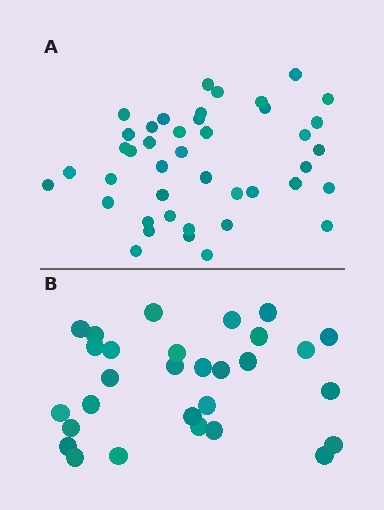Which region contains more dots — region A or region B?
Region A (the top region) has more dots.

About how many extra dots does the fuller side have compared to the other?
Region A has approximately 15 more dots than region B.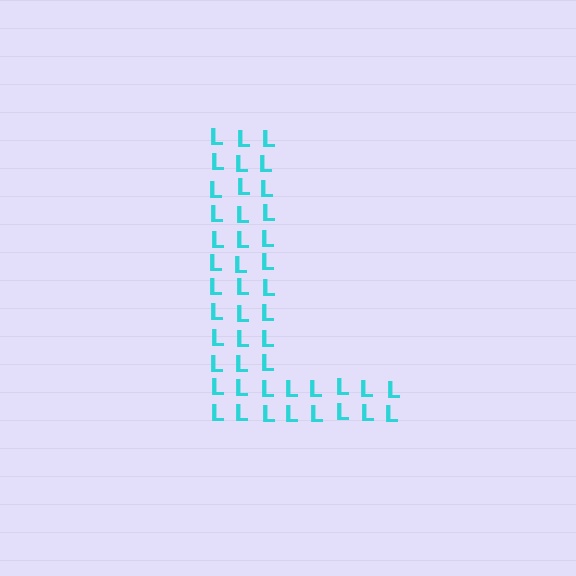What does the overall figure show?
The overall figure shows the letter L.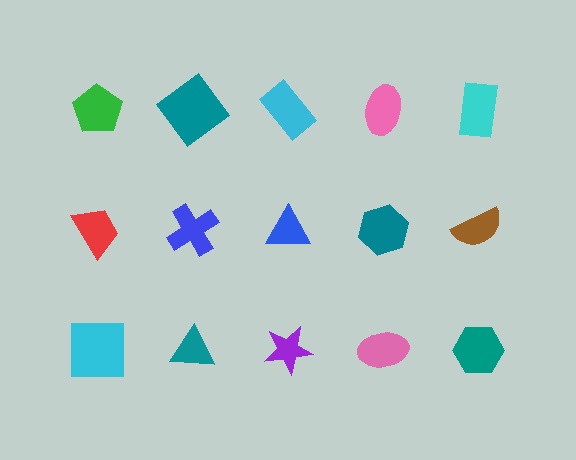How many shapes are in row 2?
5 shapes.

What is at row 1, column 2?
A teal diamond.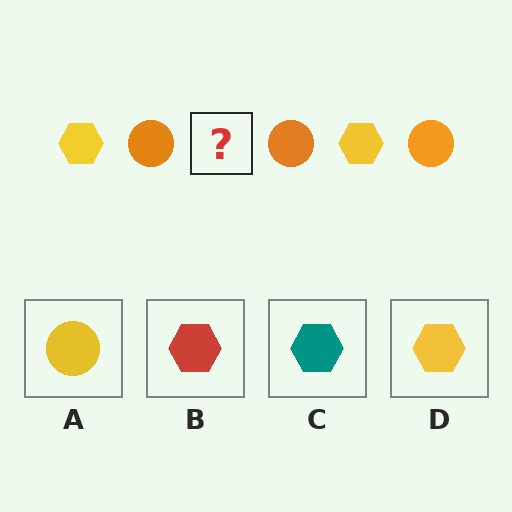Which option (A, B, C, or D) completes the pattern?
D.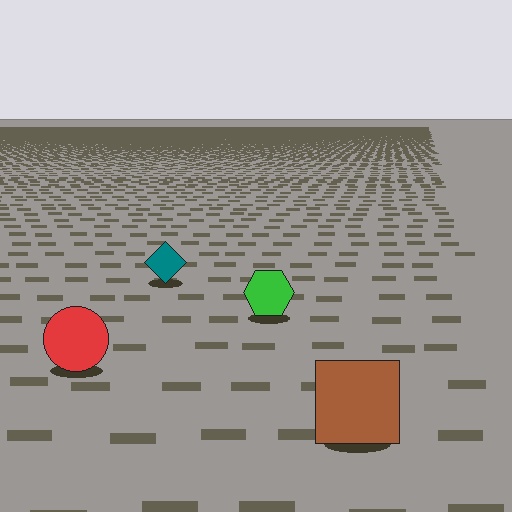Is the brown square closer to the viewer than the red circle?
Yes. The brown square is closer — you can tell from the texture gradient: the ground texture is coarser near it.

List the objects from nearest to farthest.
From nearest to farthest: the brown square, the red circle, the green hexagon, the teal diamond.